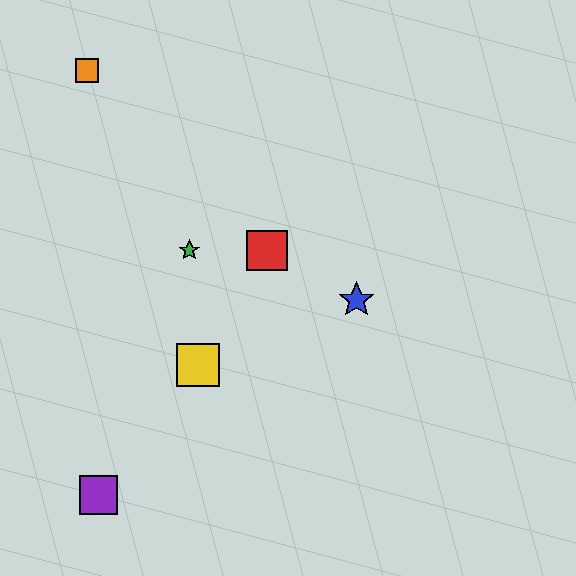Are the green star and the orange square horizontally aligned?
No, the green star is at y≈250 and the orange square is at y≈70.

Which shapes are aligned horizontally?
The red square, the green star are aligned horizontally.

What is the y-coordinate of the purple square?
The purple square is at y≈495.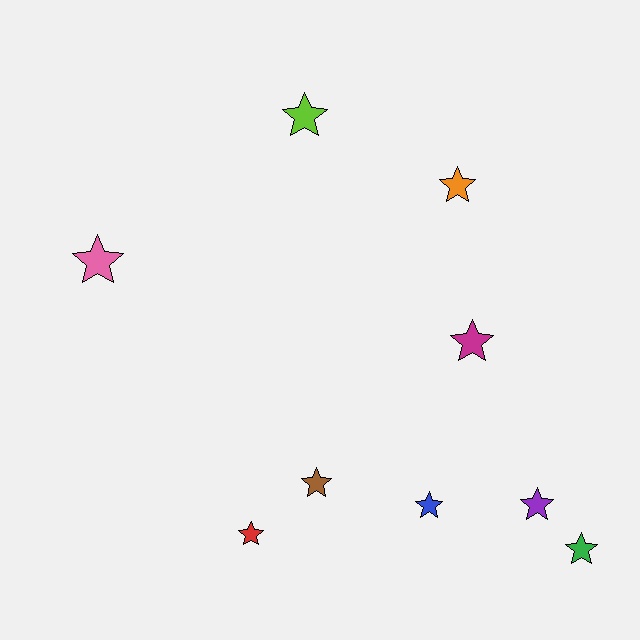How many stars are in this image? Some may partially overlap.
There are 9 stars.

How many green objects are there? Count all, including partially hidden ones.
There is 1 green object.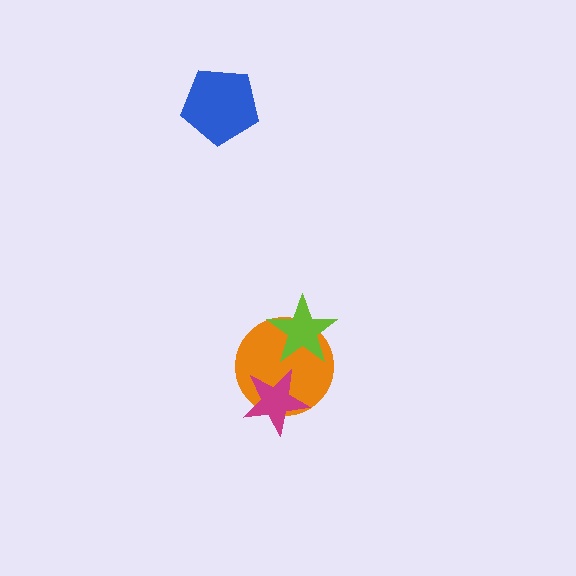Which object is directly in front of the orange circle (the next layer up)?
The lime star is directly in front of the orange circle.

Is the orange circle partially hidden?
Yes, it is partially covered by another shape.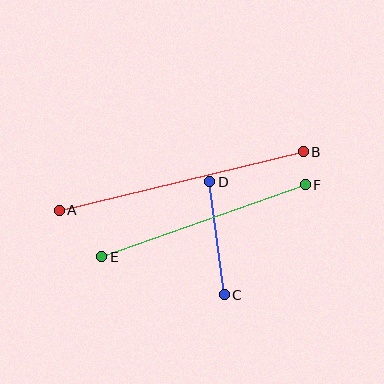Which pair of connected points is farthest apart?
Points A and B are farthest apart.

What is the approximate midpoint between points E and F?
The midpoint is at approximately (204, 221) pixels.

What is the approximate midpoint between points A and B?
The midpoint is at approximately (181, 181) pixels.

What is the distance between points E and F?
The distance is approximately 216 pixels.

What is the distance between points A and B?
The distance is approximately 251 pixels.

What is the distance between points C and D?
The distance is approximately 114 pixels.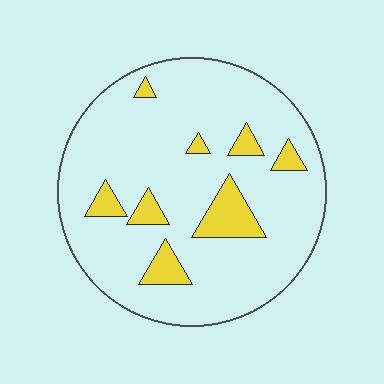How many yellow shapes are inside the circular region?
8.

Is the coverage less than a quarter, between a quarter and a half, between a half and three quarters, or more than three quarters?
Less than a quarter.